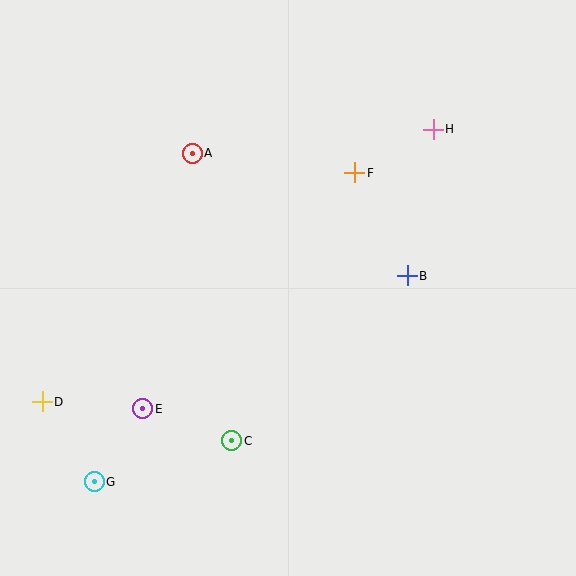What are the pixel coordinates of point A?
Point A is at (192, 153).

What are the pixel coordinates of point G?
Point G is at (94, 482).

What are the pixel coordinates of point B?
Point B is at (407, 276).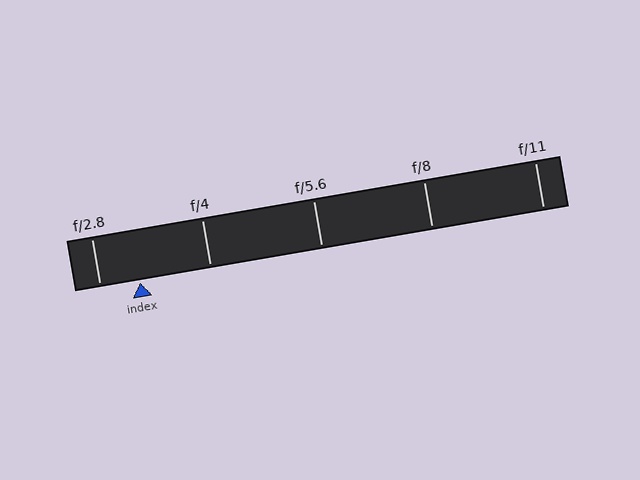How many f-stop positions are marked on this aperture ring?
There are 5 f-stop positions marked.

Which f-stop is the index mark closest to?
The index mark is closest to f/2.8.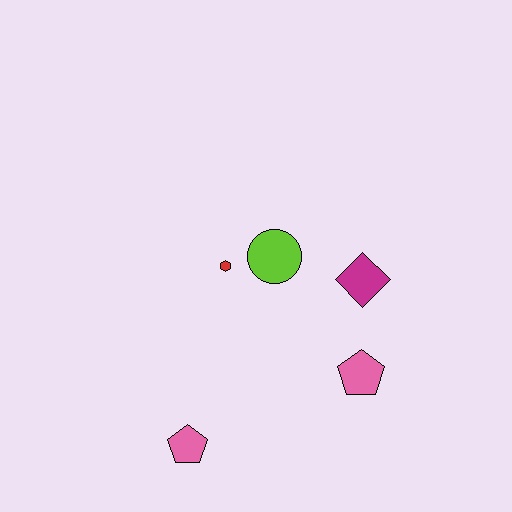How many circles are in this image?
There is 1 circle.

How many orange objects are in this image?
There are no orange objects.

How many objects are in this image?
There are 5 objects.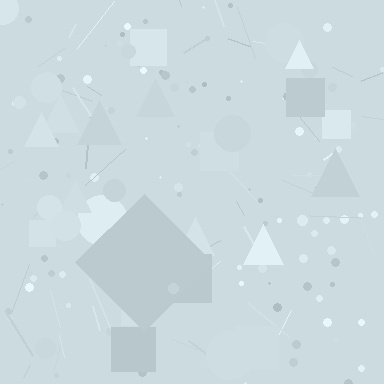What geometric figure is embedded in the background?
A diamond is embedded in the background.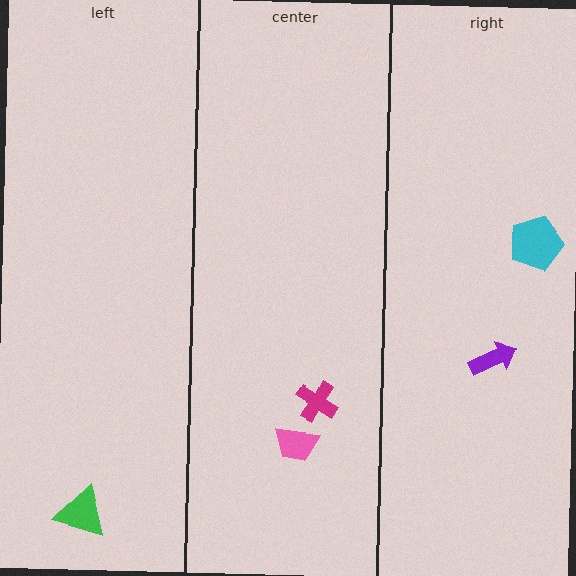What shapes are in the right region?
The cyan pentagon, the purple arrow.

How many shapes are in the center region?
2.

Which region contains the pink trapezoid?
The center region.